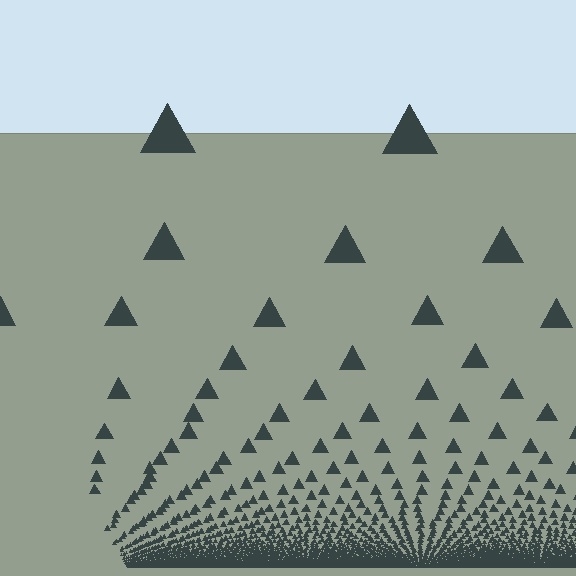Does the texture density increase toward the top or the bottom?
Density increases toward the bottom.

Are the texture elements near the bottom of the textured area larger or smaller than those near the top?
Smaller. The gradient is inverted — elements near the bottom are smaller and denser.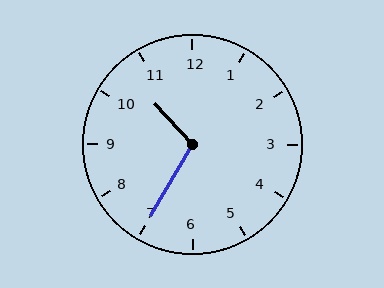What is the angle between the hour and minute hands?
Approximately 108 degrees.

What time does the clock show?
10:35.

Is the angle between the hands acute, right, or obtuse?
It is obtuse.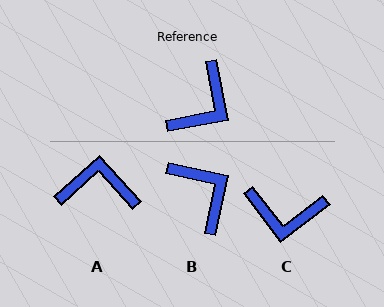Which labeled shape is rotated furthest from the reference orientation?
A, about 121 degrees away.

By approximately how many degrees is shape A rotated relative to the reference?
Approximately 121 degrees counter-clockwise.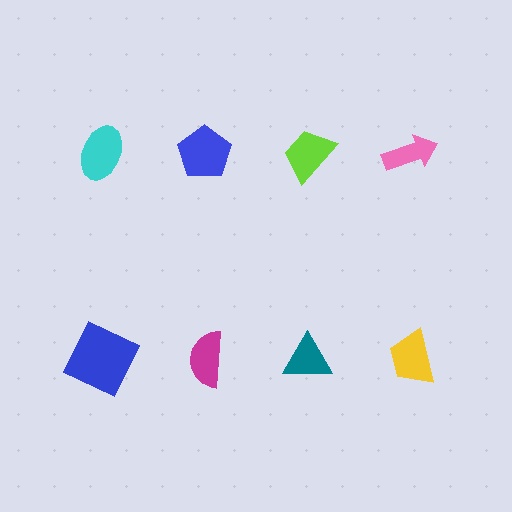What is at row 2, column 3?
A teal triangle.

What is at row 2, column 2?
A magenta semicircle.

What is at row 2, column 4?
A yellow trapezoid.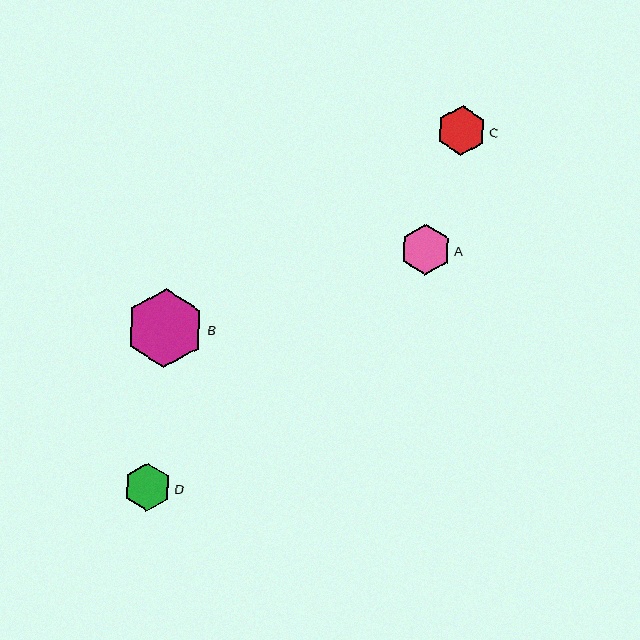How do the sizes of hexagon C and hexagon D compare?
Hexagon C and hexagon D are approximately the same size.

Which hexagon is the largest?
Hexagon B is the largest with a size of approximately 79 pixels.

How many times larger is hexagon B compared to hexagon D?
Hexagon B is approximately 1.7 times the size of hexagon D.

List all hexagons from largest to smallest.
From largest to smallest: B, A, C, D.